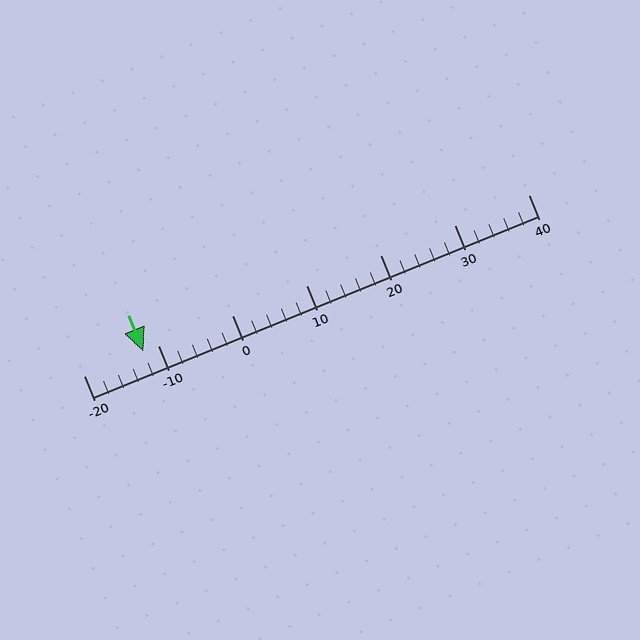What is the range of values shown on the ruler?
The ruler shows values from -20 to 40.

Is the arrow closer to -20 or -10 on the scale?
The arrow is closer to -10.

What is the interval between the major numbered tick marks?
The major tick marks are spaced 10 units apart.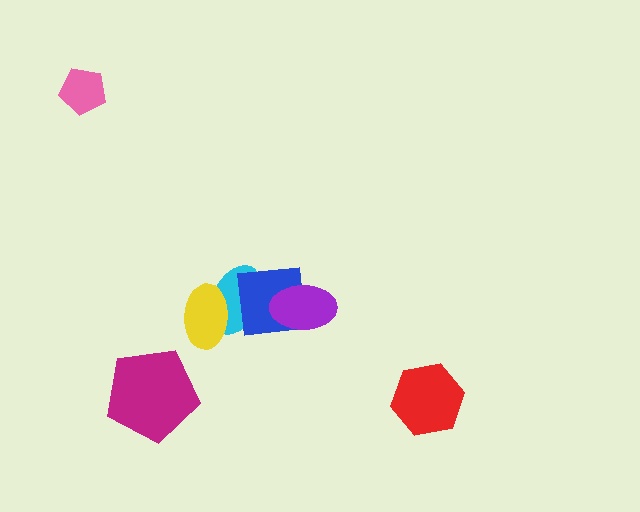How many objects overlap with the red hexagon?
0 objects overlap with the red hexagon.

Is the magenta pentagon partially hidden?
No, no other shape covers it.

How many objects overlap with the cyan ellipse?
2 objects overlap with the cyan ellipse.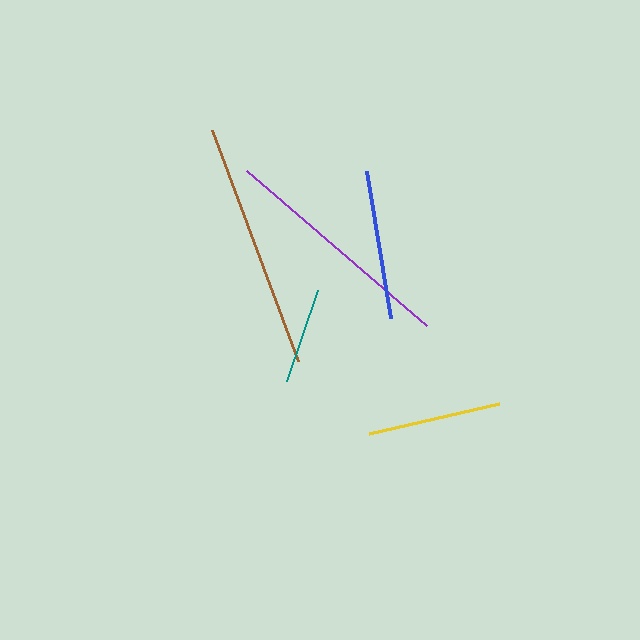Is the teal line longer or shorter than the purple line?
The purple line is longer than the teal line.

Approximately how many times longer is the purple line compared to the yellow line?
The purple line is approximately 1.8 times the length of the yellow line.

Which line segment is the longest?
The brown line is the longest at approximately 246 pixels.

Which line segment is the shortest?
The teal line is the shortest at approximately 96 pixels.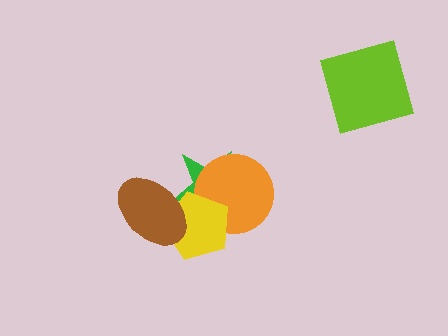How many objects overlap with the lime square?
0 objects overlap with the lime square.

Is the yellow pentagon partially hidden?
Yes, it is partially covered by another shape.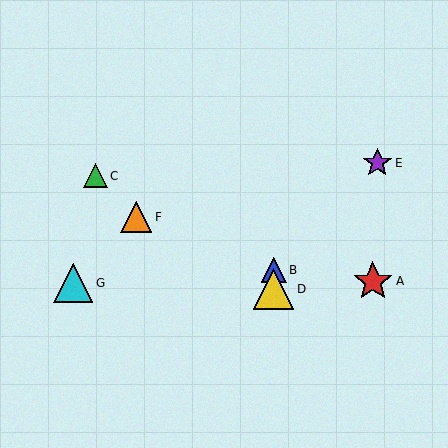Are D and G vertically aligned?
No, D is at x≈274 and G is at x≈73.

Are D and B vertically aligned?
Yes, both are at x≈274.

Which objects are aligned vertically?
Objects B, D are aligned vertically.